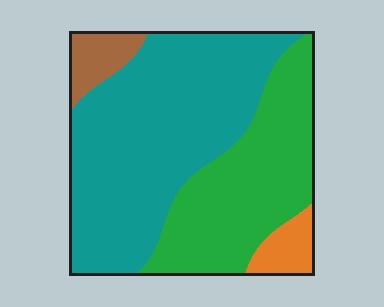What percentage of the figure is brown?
Brown takes up about one tenth (1/10) of the figure.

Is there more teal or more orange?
Teal.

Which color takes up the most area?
Teal, at roughly 55%.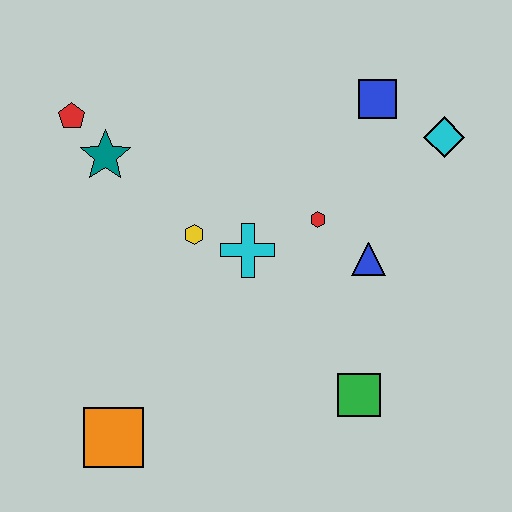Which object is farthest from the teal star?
The green square is farthest from the teal star.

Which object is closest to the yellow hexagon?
The cyan cross is closest to the yellow hexagon.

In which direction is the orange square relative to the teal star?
The orange square is below the teal star.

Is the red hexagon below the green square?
No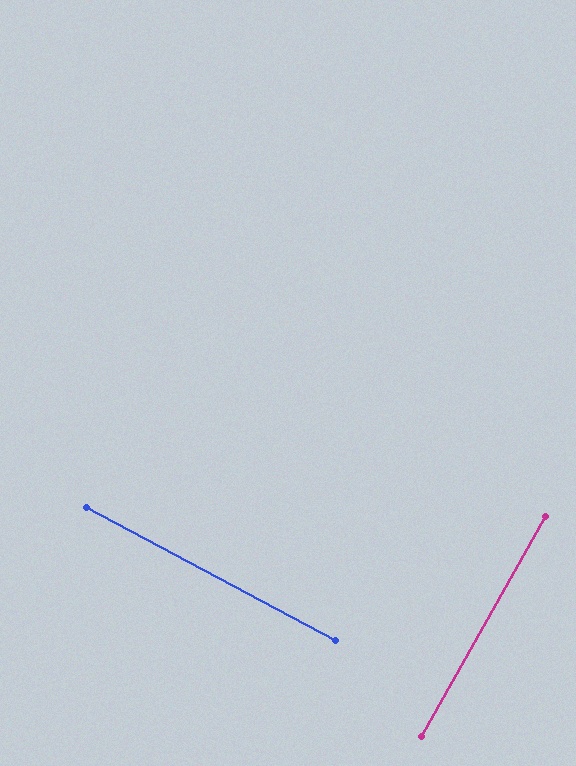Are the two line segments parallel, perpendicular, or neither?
Perpendicular — they meet at approximately 89°.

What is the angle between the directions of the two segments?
Approximately 89 degrees.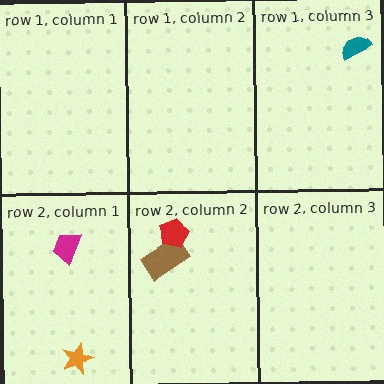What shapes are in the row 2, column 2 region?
The brown rectangle, the red pentagon.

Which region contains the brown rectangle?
The row 2, column 2 region.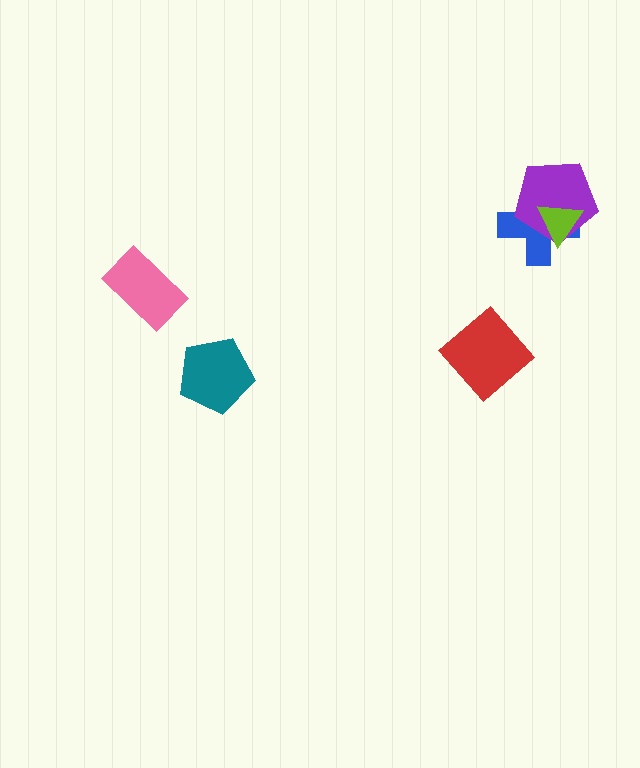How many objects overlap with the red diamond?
0 objects overlap with the red diamond.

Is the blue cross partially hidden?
Yes, it is partially covered by another shape.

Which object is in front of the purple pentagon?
The lime triangle is in front of the purple pentagon.